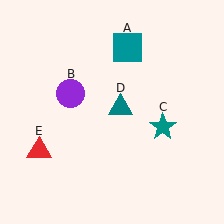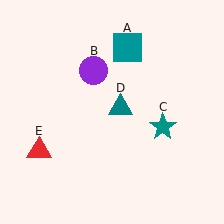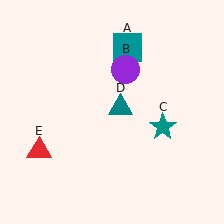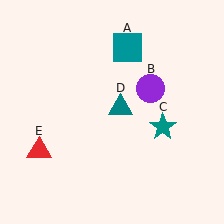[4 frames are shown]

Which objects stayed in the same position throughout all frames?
Teal square (object A) and teal star (object C) and teal triangle (object D) and red triangle (object E) remained stationary.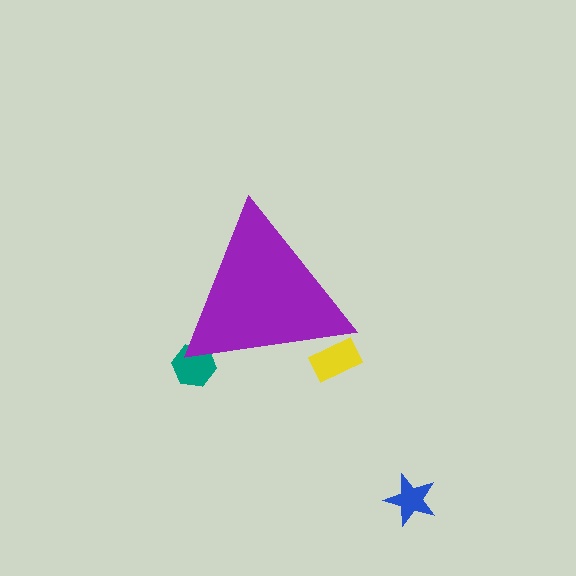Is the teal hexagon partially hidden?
Yes, the teal hexagon is partially hidden behind the purple triangle.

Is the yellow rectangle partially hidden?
Yes, the yellow rectangle is partially hidden behind the purple triangle.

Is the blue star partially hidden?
No, the blue star is fully visible.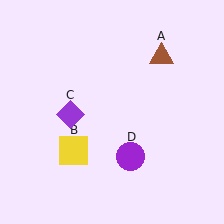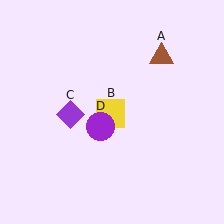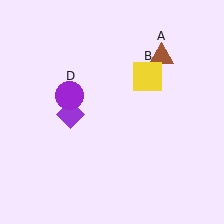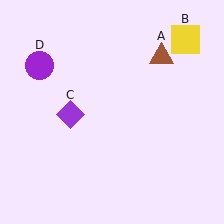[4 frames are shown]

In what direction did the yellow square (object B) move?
The yellow square (object B) moved up and to the right.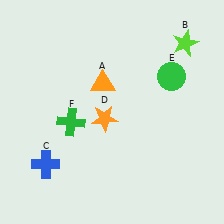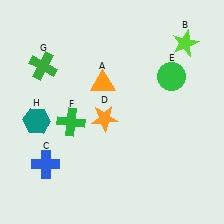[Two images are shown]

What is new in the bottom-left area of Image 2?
A teal hexagon (H) was added in the bottom-left area of Image 2.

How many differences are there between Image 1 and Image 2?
There are 2 differences between the two images.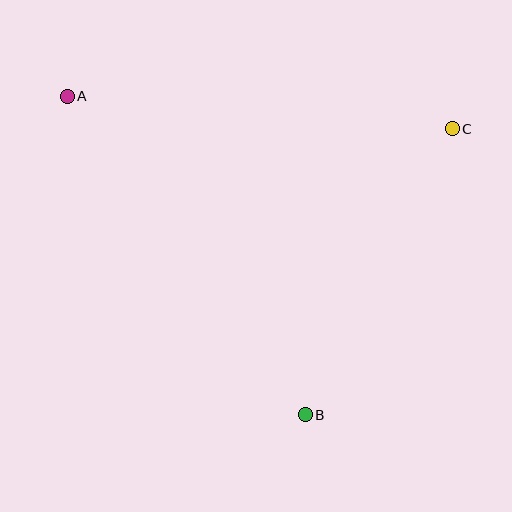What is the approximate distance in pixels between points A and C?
The distance between A and C is approximately 386 pixels.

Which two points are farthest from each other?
Points A and B are farthest from each other.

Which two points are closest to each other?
Points B and C are closest to each other.